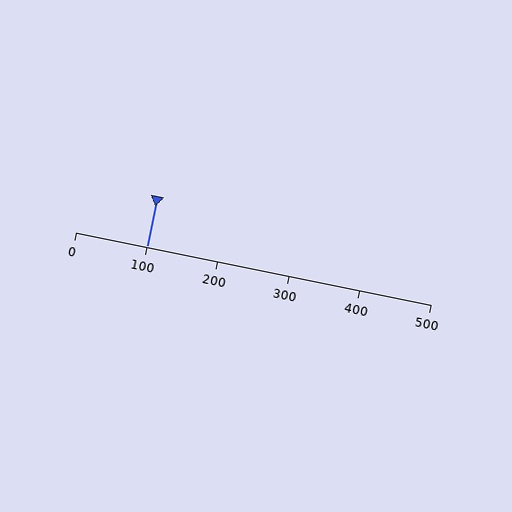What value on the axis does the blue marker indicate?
The marker indicates approximately 100.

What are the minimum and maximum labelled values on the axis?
The axis runs from 0 to 500.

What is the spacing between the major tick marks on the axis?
The major ticks are spaced 100 apart.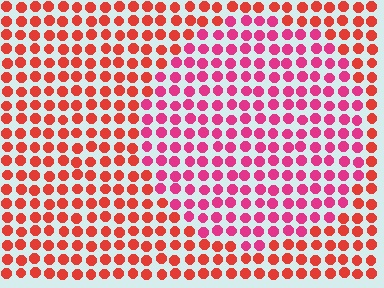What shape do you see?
I see a circle.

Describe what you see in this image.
The image is filled with small red elements in a uniform arrangement. A circle-shaped region is visible where the elements are tinted to a slightly different hue, forming a subtle color boundary.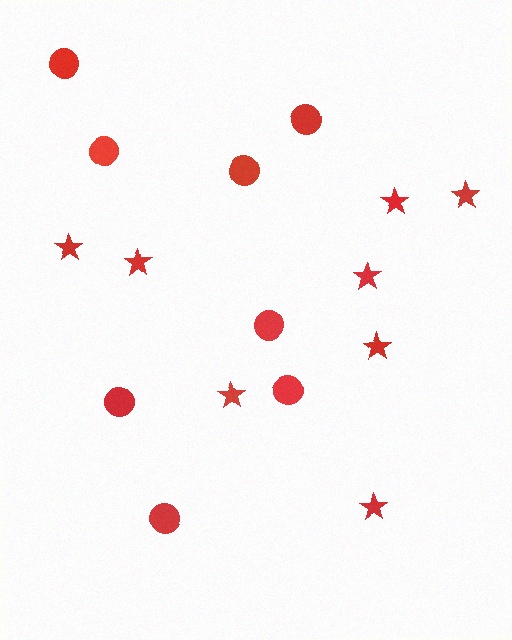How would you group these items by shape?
There are 2 groups: one group of stars (8) and one group of circles (8).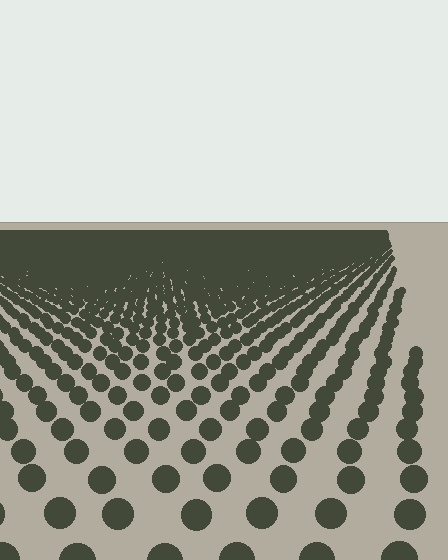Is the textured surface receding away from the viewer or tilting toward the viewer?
The surface is receding away from the viewer. Texture elements get smaller and denser toward the top.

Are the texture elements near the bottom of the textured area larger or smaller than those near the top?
Larger. Near the bottom, elements are closer to the viewer and appear at a bigger on-screen size.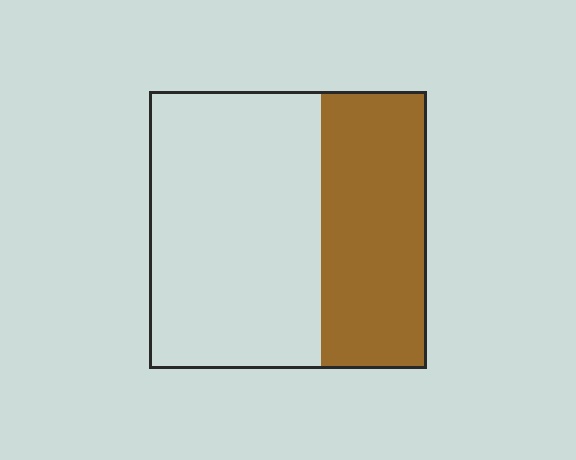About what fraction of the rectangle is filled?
About three eighths (3/8).